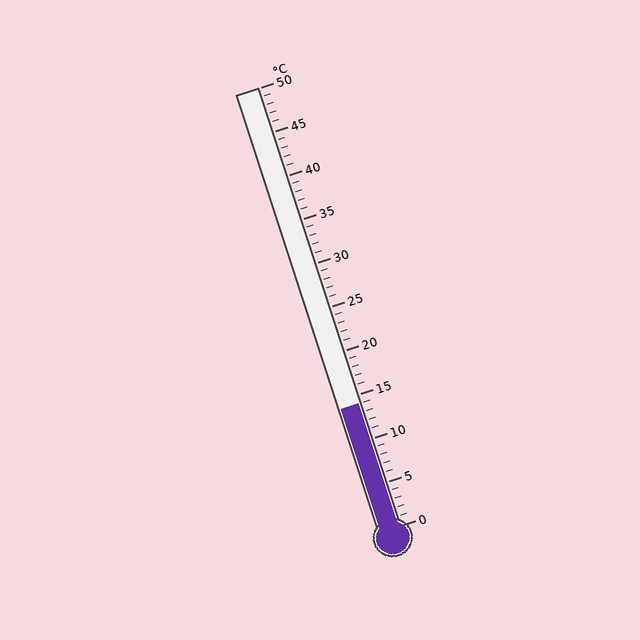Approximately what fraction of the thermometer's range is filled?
The thermometer is filled to approximately 30% of its range.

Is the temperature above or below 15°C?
The temperature is below 15°C.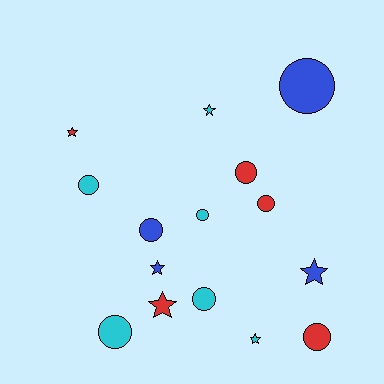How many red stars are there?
There are 2 red stars.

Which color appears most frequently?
Cyan, with 6 objects.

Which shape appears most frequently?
Circle, with 9 objects.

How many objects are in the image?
There are 15 objects.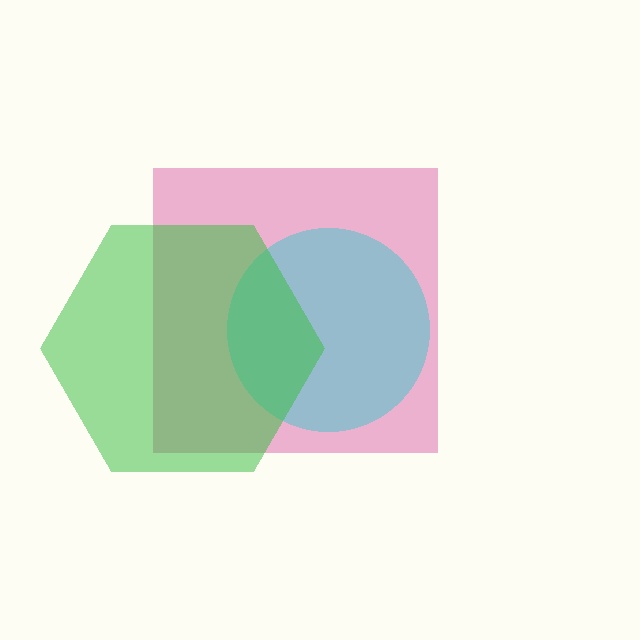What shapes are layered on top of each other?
The layered shapes are: a pink square, a cyan circle, a green hexagon.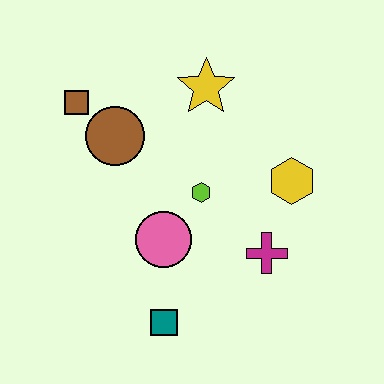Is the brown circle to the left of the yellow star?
Yes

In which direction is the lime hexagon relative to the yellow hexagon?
The lime hexagon is to the left of the yellow hexagon.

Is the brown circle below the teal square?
No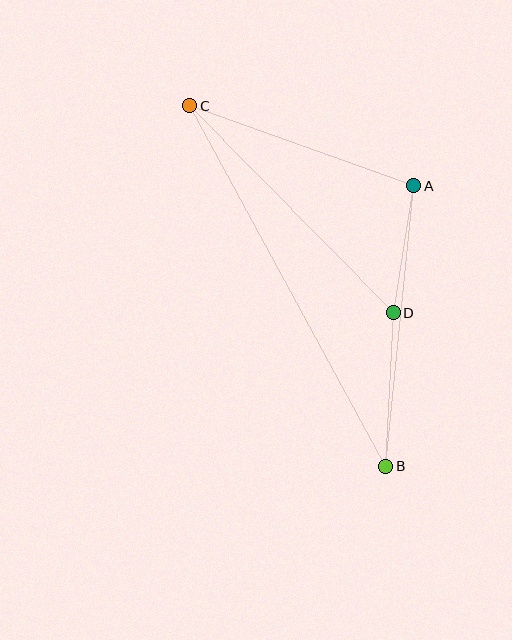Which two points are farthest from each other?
Points B and C are farthest from each other.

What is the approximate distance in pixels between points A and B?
The distance between A and B is approximately 281 pixels.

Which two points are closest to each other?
Points A and D are closest to each other.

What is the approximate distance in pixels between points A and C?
The distance between A and C is approximately 238 pixels.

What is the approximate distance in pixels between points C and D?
The distance between C and D is approximately 290 pixels.